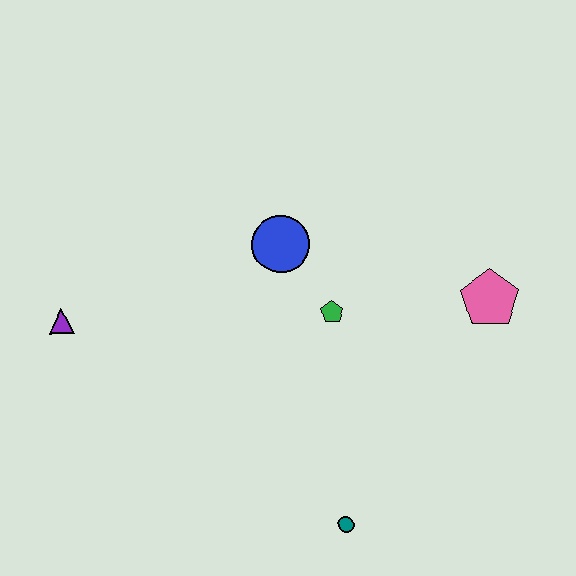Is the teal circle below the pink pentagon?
Yes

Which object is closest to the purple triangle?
The blue circle is closest to the purple triangle.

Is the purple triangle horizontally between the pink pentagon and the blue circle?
No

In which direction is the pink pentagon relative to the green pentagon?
The pink pentagon is to the right of the green pentagon.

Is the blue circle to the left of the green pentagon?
Yes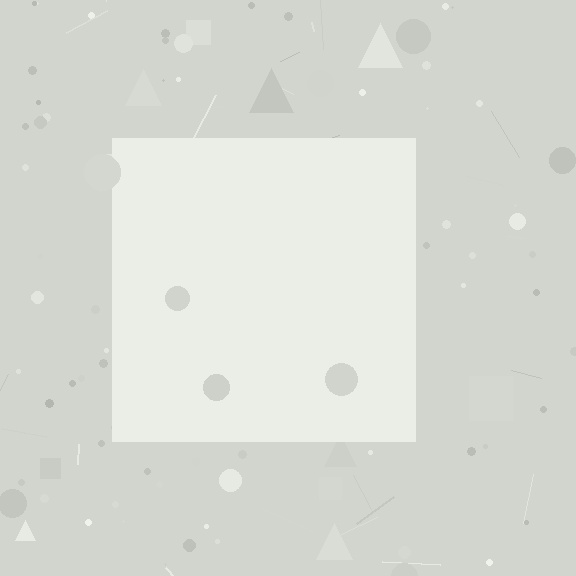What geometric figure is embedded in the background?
A square is embedded in the background.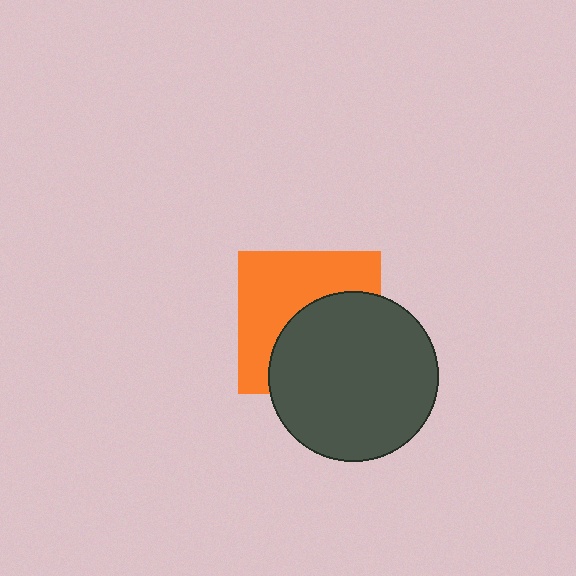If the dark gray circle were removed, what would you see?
You would see the complete orange square.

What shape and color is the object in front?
The object in front is a dark gray circle.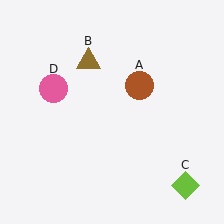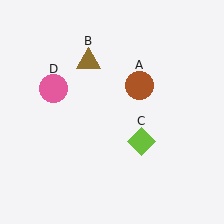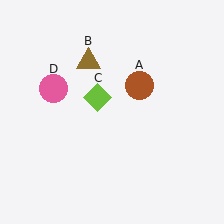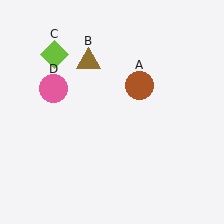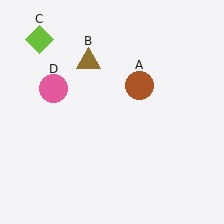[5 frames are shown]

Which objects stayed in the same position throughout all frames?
Brown circle (object A) and brown triangle (object B) and pink circle (object D) remained stationary.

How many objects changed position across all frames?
1 object changed position: lime diamond (object C).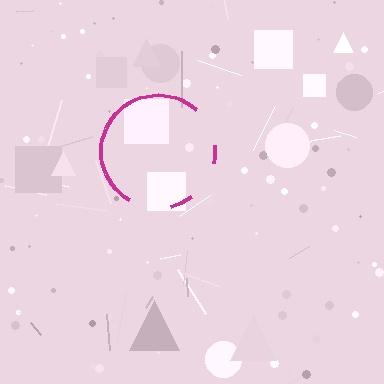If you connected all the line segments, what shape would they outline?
They would outline a circle.